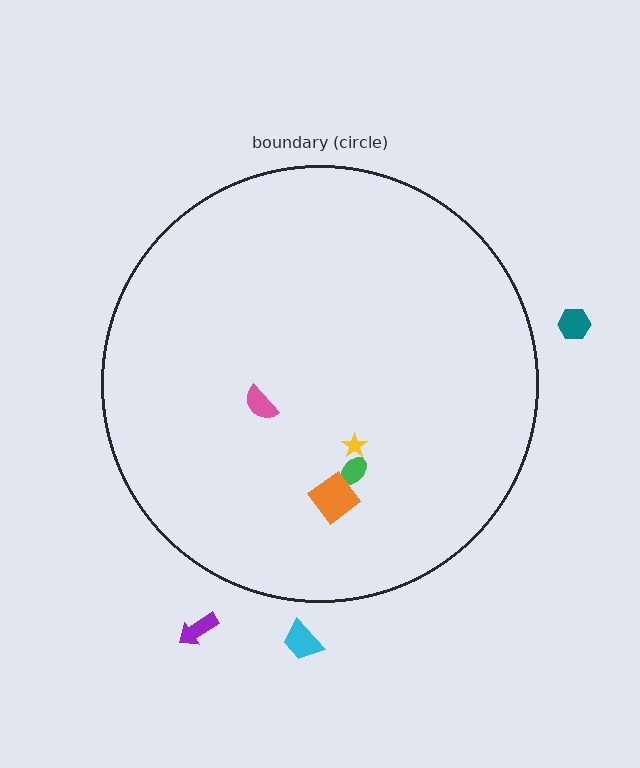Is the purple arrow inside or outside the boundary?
Outside.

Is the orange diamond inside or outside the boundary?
Inside.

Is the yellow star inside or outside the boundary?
Inside.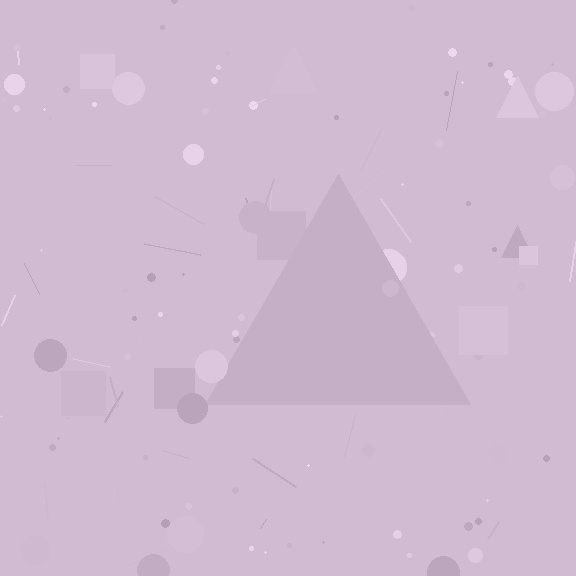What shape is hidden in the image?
A triangle is hidden in the image.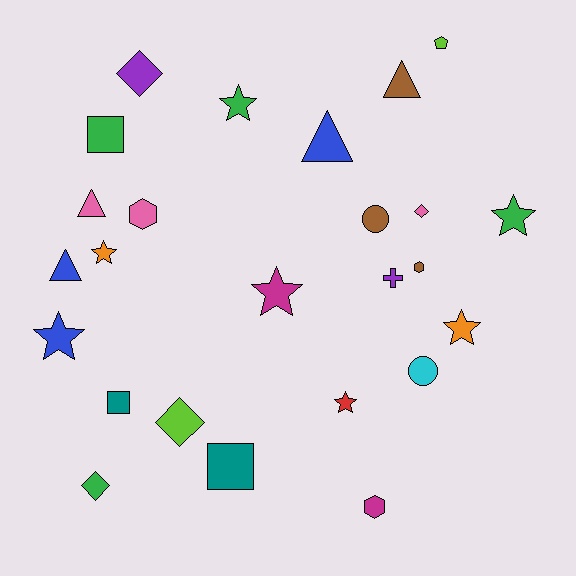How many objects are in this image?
There are 25 objects.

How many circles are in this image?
There are 2 circles.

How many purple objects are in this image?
There are 2 purple objects.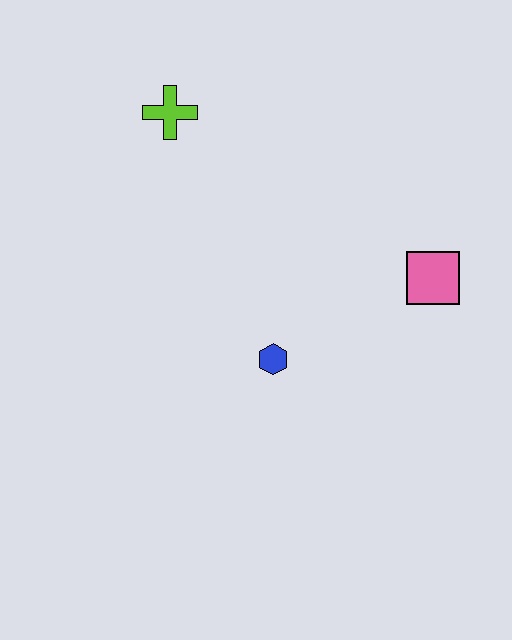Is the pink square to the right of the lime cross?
Yes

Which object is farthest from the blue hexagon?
The lime cross is farthest from the blue hexagon.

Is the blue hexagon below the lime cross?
Yes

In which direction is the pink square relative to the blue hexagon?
The pink square is to the right of the blue hexagon.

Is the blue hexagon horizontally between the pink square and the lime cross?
Yes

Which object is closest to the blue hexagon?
The pink square is closest to the blue hexagon.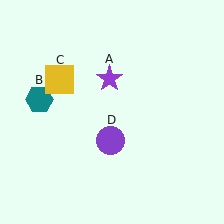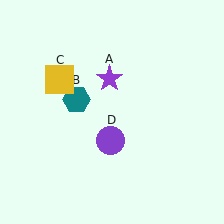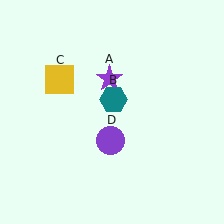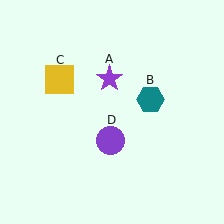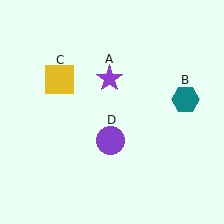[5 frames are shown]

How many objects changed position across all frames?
1 object changed position: teal hexagon (object B).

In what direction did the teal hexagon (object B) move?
The teal hexagon (object B) moved right.